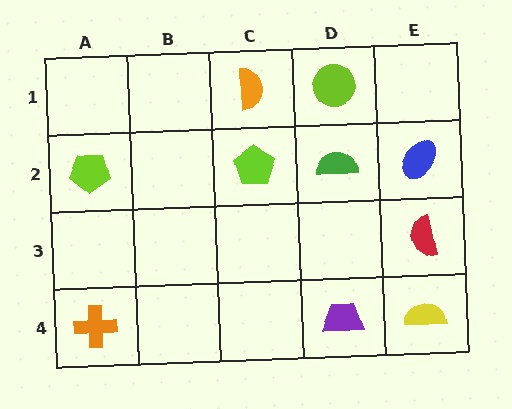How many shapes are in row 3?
1 shape.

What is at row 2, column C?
A lime pentagon.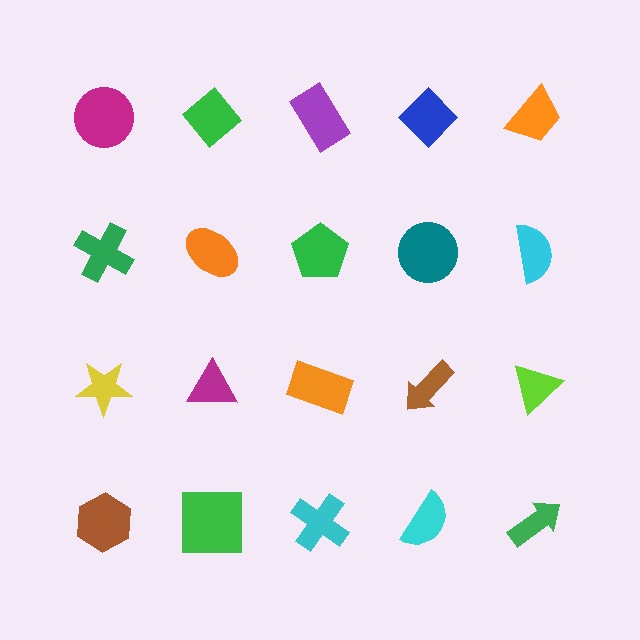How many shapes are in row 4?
5 shapes.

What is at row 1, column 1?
A magenta circle.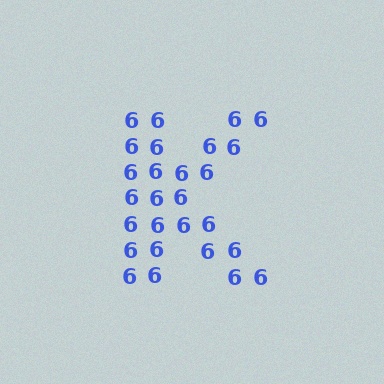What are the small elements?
The small elements are digit 6's.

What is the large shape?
The large shape is the letter K.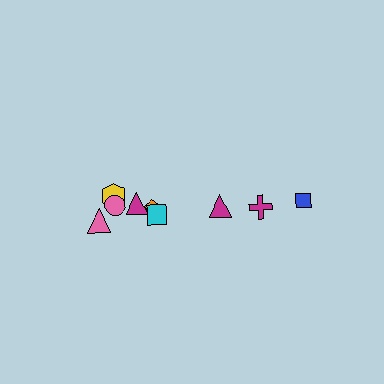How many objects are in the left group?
There are 6 objects.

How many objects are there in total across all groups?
There are 9 objects.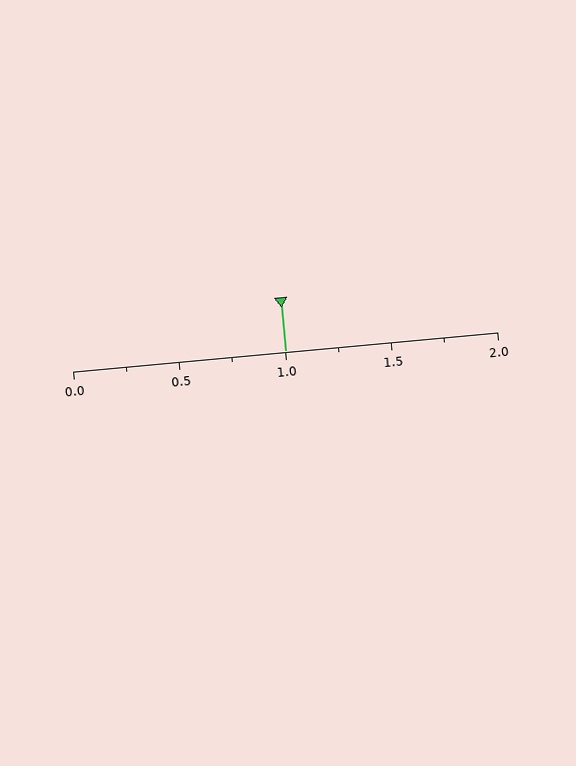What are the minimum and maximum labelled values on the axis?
The axis runs from 0.0 to 2.0.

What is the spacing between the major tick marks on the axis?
The major ticks are spaced 0.5 apart.